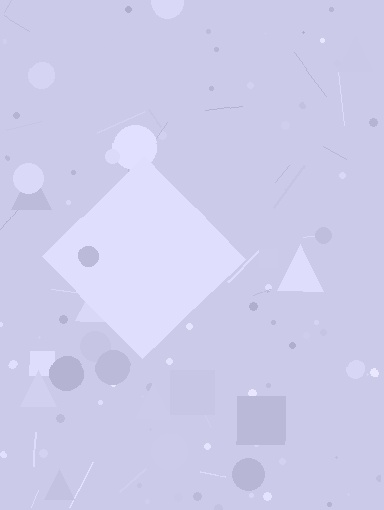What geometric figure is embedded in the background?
A diamond is embedded in the background.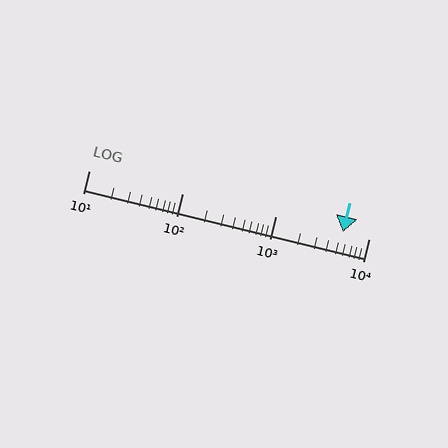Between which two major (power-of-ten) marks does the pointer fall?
The pointer is between 1000 and 10000.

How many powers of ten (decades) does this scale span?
The scale spans 3 decades, from 10 to 10000.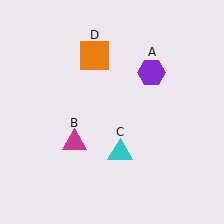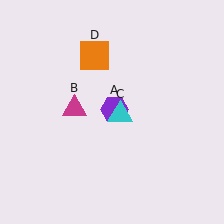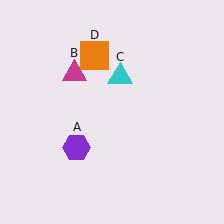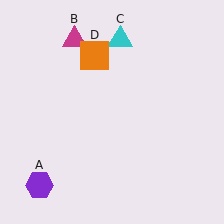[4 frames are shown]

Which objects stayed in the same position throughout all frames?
Orange square (object D) remained stationary.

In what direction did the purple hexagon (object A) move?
The purple hexagon (object A) moved down and to the left.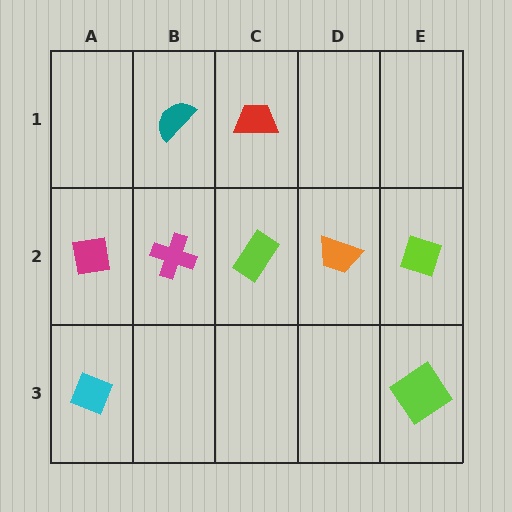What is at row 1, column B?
A teal semicircle.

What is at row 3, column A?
A cyan diamond.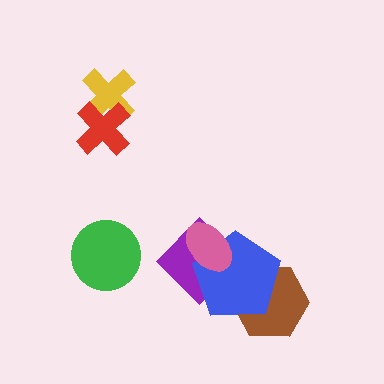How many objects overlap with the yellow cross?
1 object overlaps with the yellow cross.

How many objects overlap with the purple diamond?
2 objects overlap with the purple diamond.